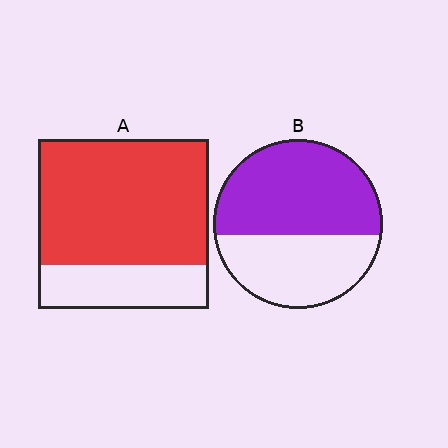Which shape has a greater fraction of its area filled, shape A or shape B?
Shape A.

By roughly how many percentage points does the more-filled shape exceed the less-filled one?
By roughly 15 percentage points (A over B).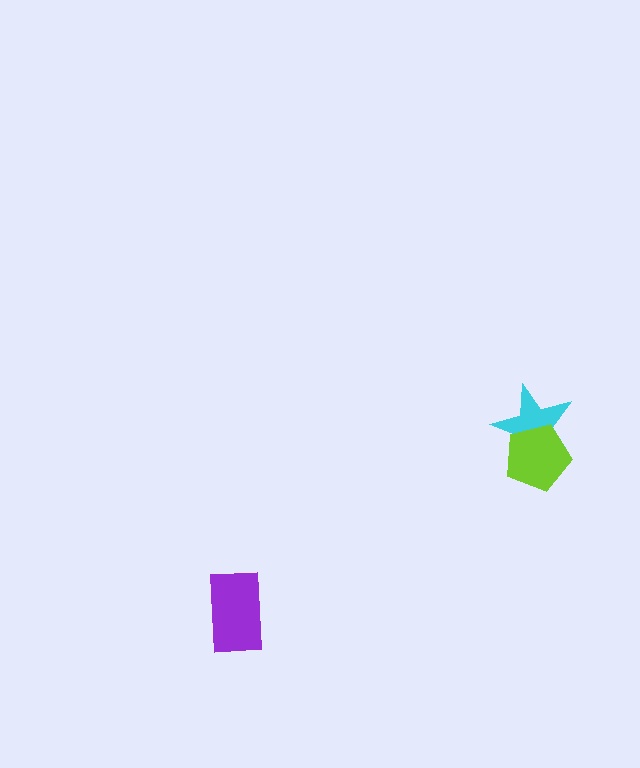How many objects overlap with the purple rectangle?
0 objects overlap with the purple rectangle.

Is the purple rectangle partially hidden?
No, no other shape covers it.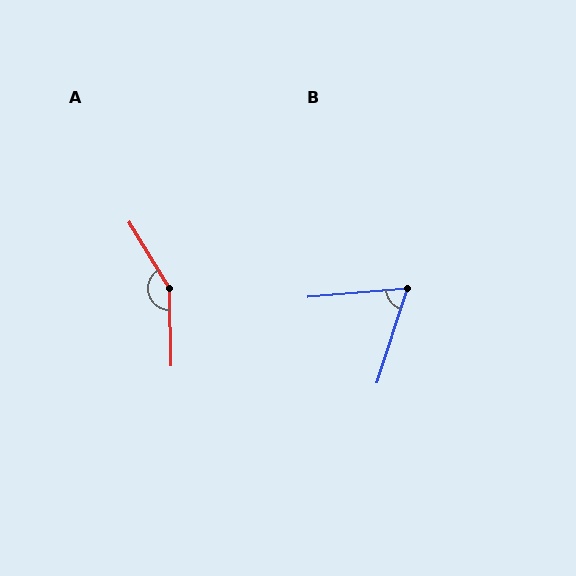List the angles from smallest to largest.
B (67°), A (149°).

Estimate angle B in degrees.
Approximately 67 degrees.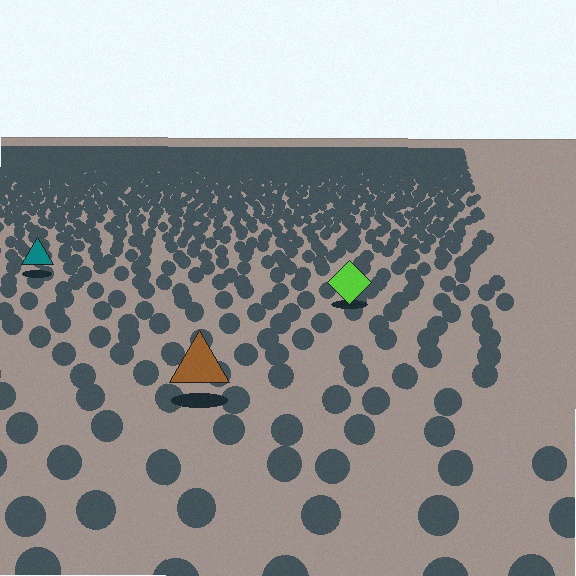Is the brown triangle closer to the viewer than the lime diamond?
Yes. The brown triangle is closer — you can tell from the texture gradient: the ground texture is coarser near it.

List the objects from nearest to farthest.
From nearest to farthest: the brown triangle, the lime diamond, the teal triangle.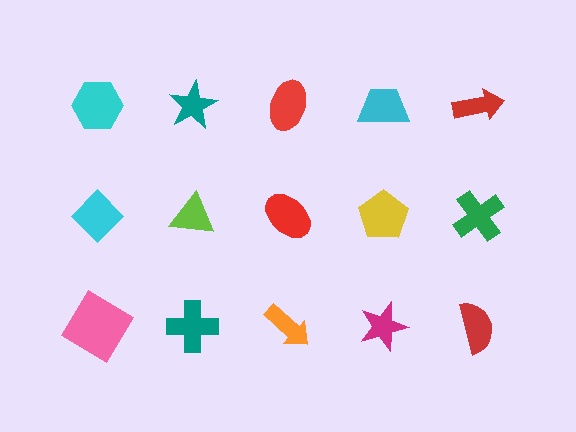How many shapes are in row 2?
5 shapes.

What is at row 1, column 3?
A red ellipse.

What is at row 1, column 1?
A cyan hexagon.